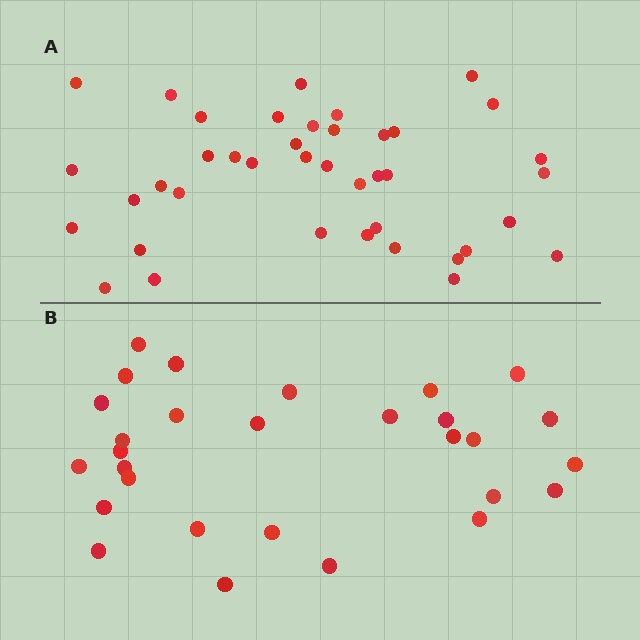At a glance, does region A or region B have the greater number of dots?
Region A (the top region) has more dots.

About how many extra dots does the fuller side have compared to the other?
Region A has roughly 12 or so more dots than region B.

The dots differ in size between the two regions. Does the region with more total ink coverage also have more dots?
No. Region B has more total ink coverage because its dots are larger, but region A actually contains more individual dots. Total area can be misleading — the number of items is what matters here.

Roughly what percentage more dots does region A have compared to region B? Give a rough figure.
About 40% more.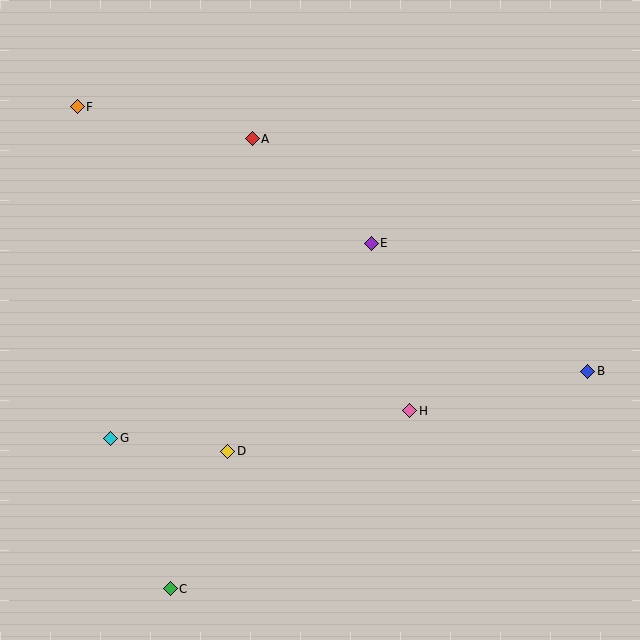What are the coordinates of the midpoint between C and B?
The midpoint between C and B is at (379, 480).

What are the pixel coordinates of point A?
Point A is at (252, 139).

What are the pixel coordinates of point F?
Point F is at (77, 107).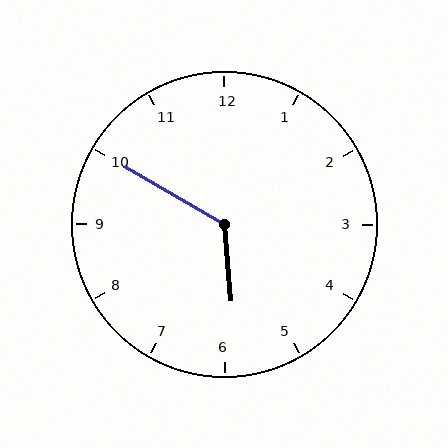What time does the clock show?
5:50.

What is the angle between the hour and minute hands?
Approximately 125 degrees.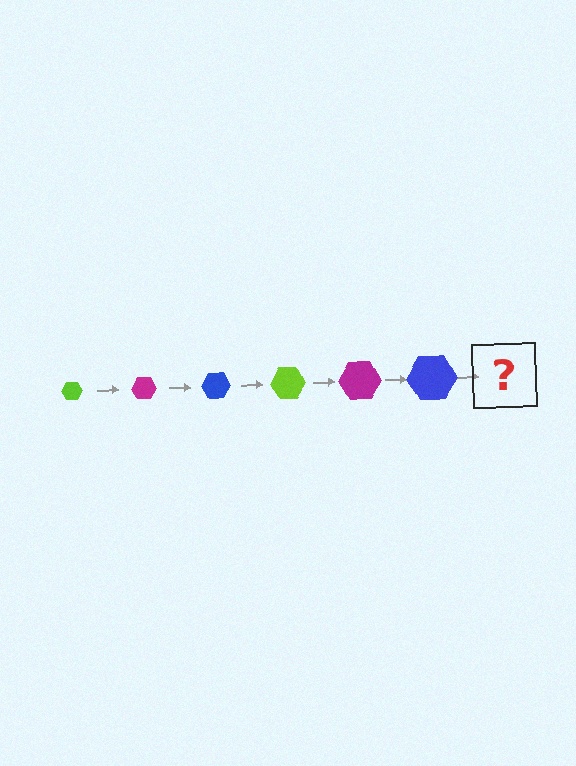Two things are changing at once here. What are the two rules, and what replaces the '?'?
The two rules are that the hexagon grows larger each step and the color cycles through lime, magenta, and blue. The '?' should be a lime hexagon, larger than the previous one.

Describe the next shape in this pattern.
It should be a lime hexagon, larger than the previous one.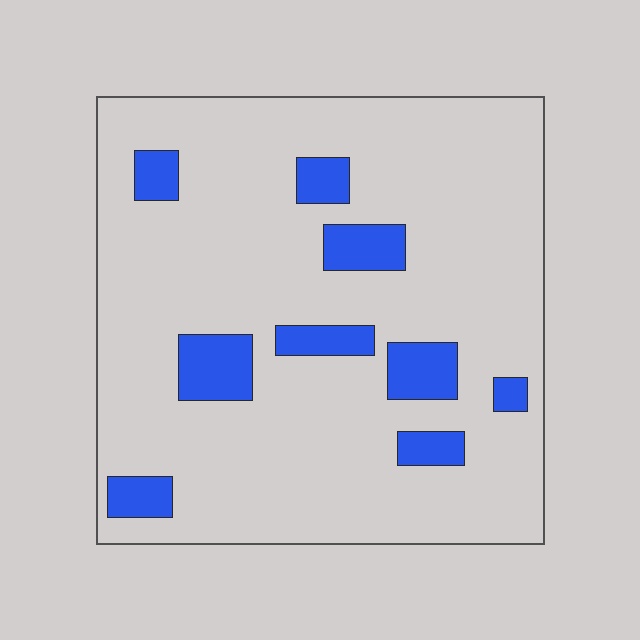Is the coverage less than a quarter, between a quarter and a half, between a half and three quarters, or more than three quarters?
Less than a quarter.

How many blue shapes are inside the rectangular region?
9.